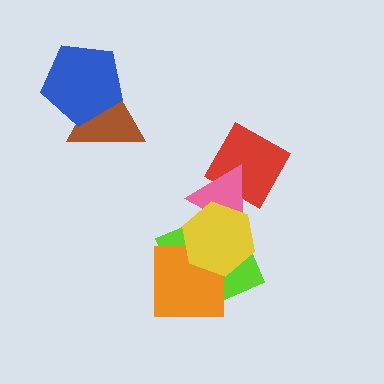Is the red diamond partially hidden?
Yes, it is partially covered by another shape.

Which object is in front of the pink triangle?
The yellow hexagon is in front of the pink triangle.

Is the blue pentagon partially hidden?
No, no other shape covers it.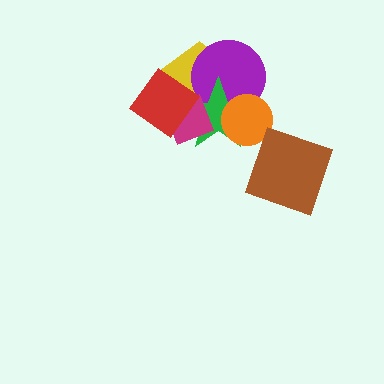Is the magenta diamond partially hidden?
Yes, it is partially covered by another shape.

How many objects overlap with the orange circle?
3 objects overlap with the orange circle.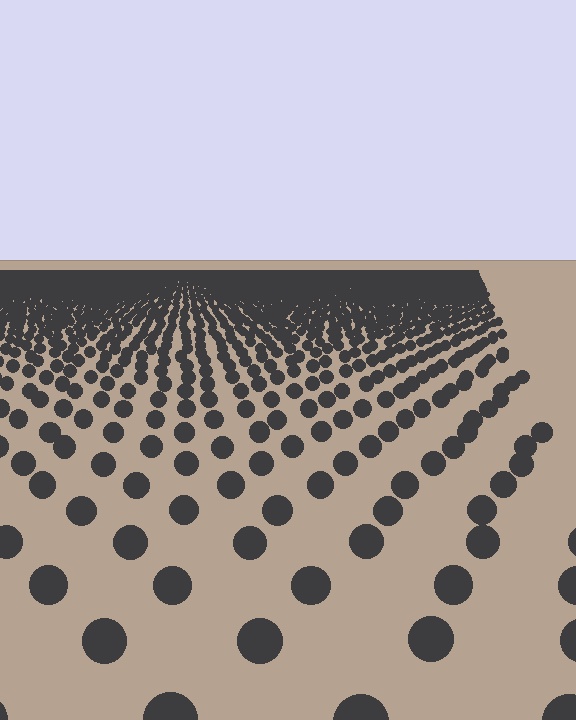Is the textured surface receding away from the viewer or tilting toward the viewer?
The surface is receding away from the viewer. Texture elements get smaller and denser toward the top.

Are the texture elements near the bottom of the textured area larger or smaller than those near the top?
Larger. Near the bottom, elements are closer to the viewer and appear at a bigger on-screen size.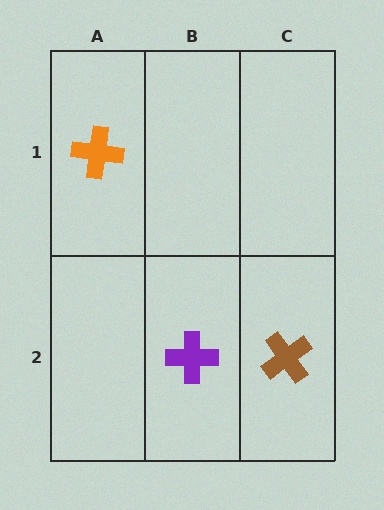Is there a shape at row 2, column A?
No, that cell is empty.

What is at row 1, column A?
An orange cross.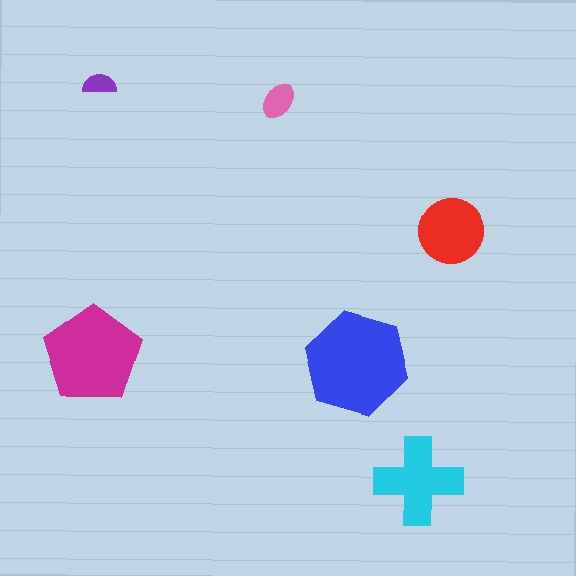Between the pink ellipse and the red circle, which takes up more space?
The red circle.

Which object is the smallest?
The purple semicircle.